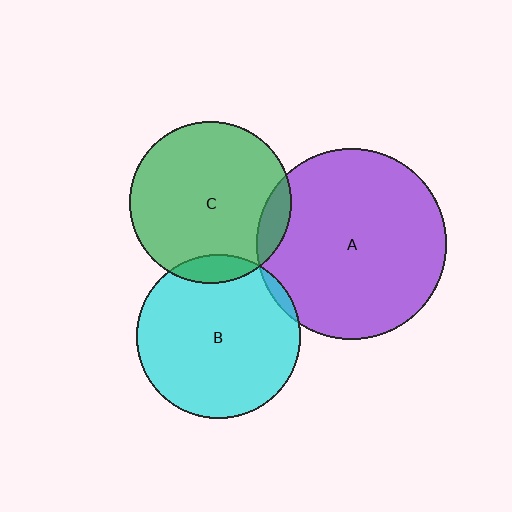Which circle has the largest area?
Circle A (purple).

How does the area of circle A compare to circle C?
Approximately 1.4 times.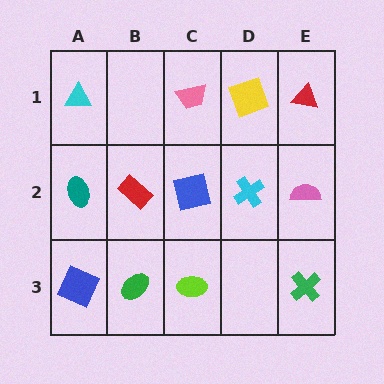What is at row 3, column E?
A green cross.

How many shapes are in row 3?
4 shapes.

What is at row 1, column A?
A cyan triangle.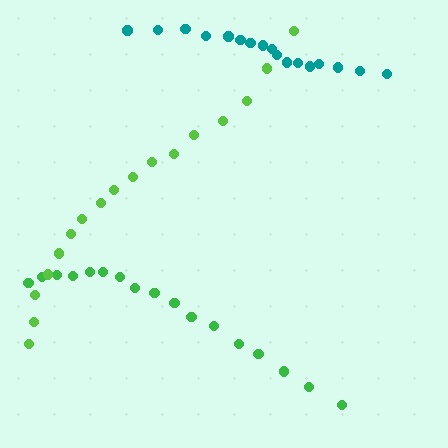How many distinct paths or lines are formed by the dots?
There are 3 distinct paths.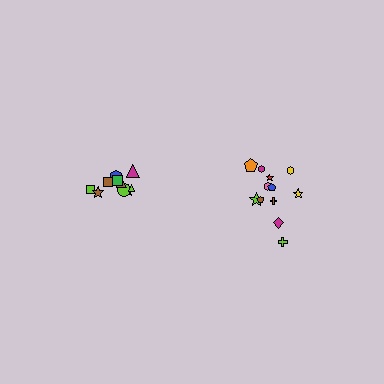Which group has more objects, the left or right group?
The right group.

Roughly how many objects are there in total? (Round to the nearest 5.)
Roughly 20 objects in total.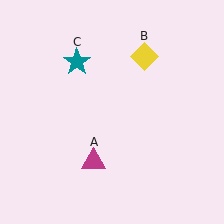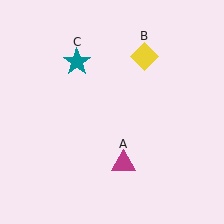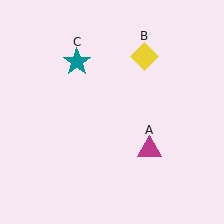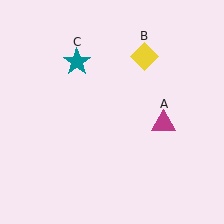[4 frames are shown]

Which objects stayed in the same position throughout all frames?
Yellow diamond (object B) and teal star (object C) remained stationary.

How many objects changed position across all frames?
1 object changed position: magenta triangle (object A).